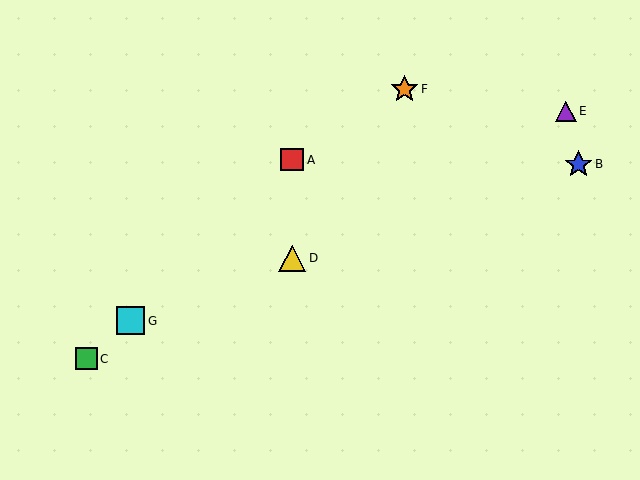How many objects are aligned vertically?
2 objects (A, D) are aligned vertically.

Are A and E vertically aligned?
No, A is at x≈292 and E is at x≈566.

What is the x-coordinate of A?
Object A is at x≈292.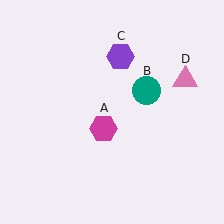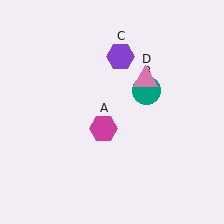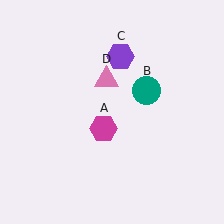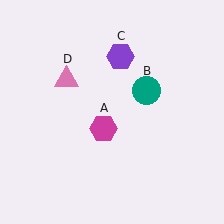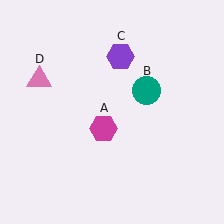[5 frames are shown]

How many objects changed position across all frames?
1 object changed position: pink triangle (object D).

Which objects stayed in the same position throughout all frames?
Magenta hexagon (object A) and teal circle (object B) and purple hexagon (object C) remained stationary.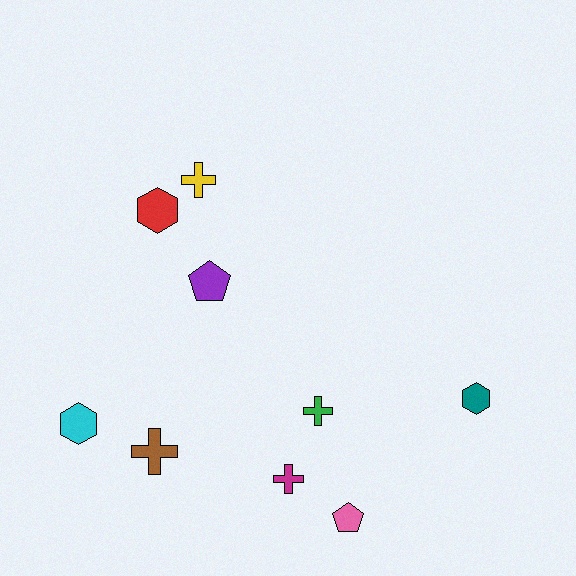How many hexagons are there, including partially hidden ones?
There are 3 hexagons.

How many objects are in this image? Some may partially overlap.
There are 9 objects.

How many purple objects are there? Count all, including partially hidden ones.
There is 1 purple object.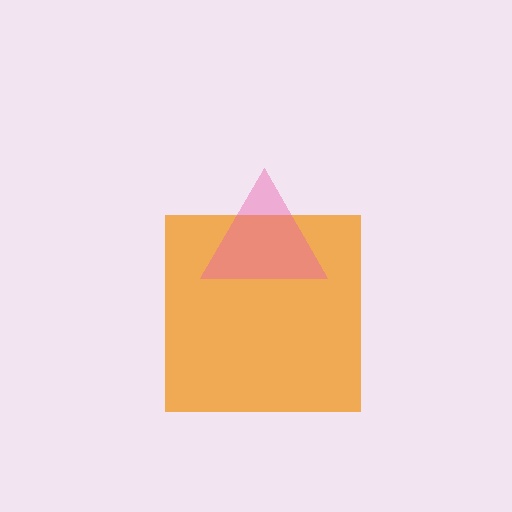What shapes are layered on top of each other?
The layered shapes are: an orange square, a pink triangle.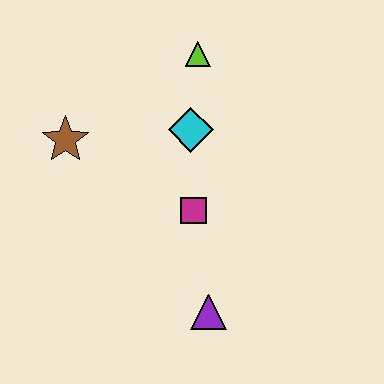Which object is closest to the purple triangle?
The magenta square is closest to the purple triangle.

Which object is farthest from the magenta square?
The lime triangle is farthest from the magenta square.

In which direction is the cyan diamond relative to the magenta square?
The cyan diamond is above the magenta square.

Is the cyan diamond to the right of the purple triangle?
No